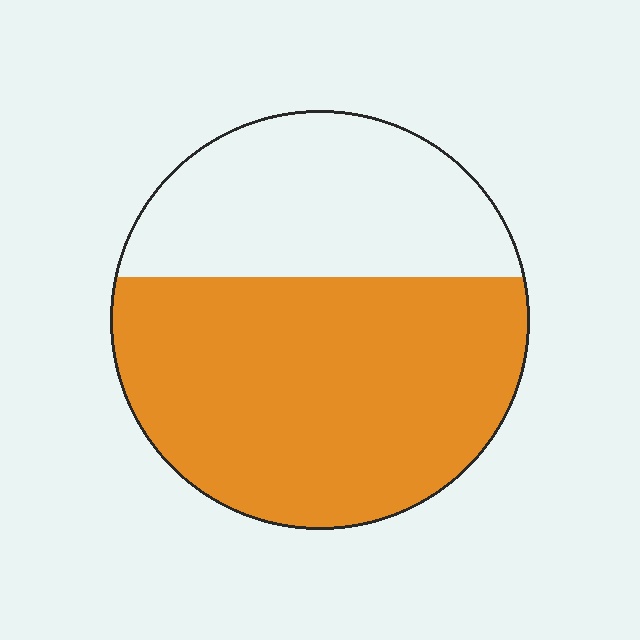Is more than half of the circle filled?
Yes.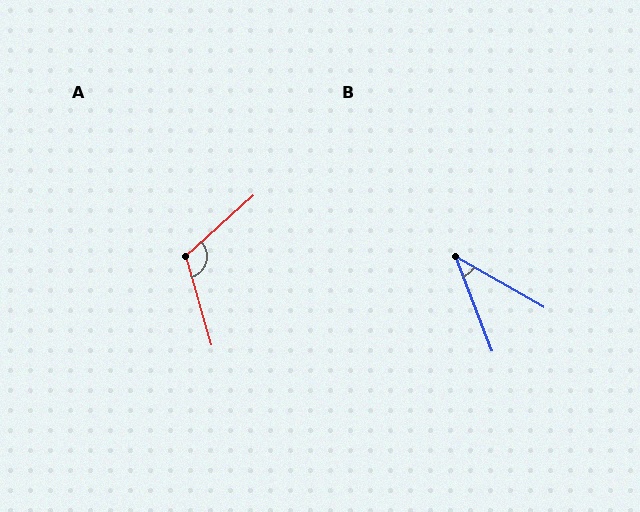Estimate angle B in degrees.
Approximately 40 degrees.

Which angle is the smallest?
B, at approximately 40 degrees.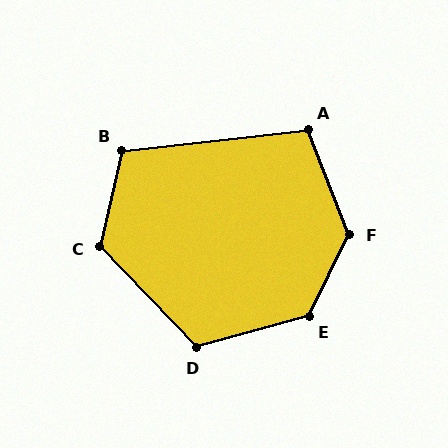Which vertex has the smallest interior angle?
A, at approximately 106 degrees.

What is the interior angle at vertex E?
Approximately 131 degrees (obtuse).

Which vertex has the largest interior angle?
F, at approximately 132 degrees.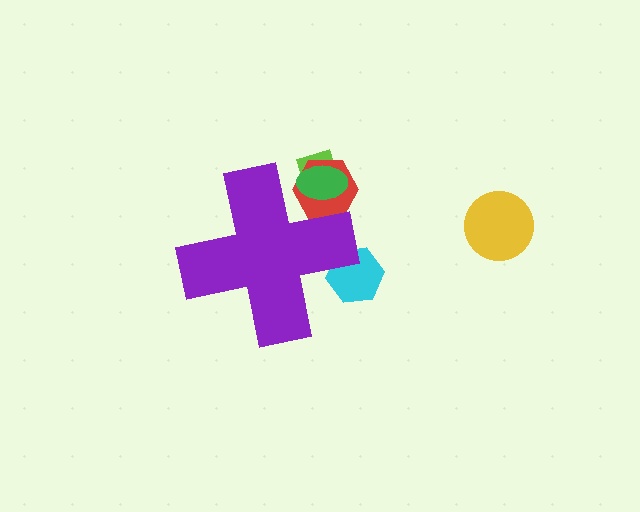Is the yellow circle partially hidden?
No, the yellow circle is fully visible.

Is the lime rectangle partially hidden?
Yes, the lime rectangle is partially hidden behind the purple cross.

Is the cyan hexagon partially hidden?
Yes, the cyan hexagon is partially hidden behind the purple cross.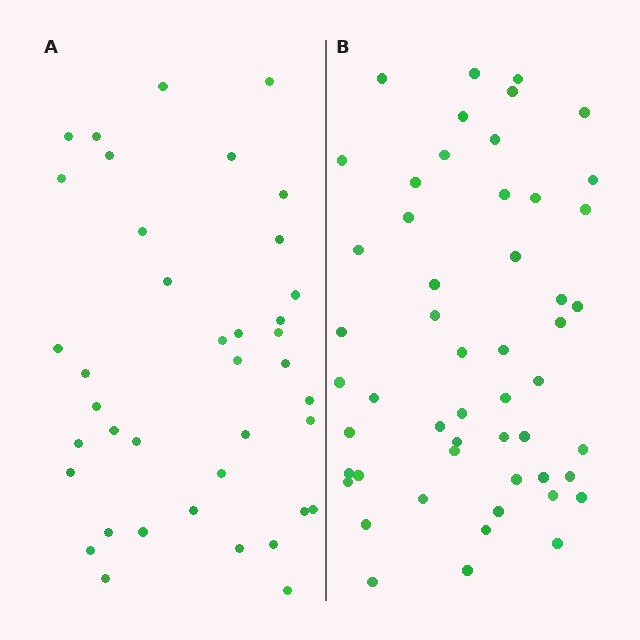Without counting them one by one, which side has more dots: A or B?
Region B (the right region) has more dots.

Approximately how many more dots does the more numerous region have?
Region B has approximately 15 more dots than region A.